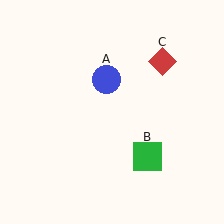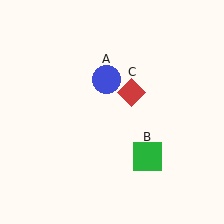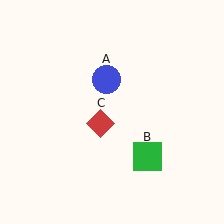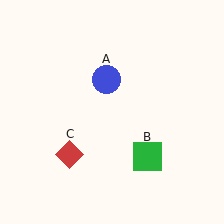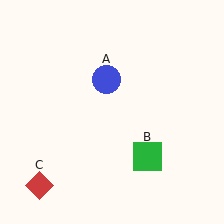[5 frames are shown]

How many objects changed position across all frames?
1 object changed position: red diamond (object C).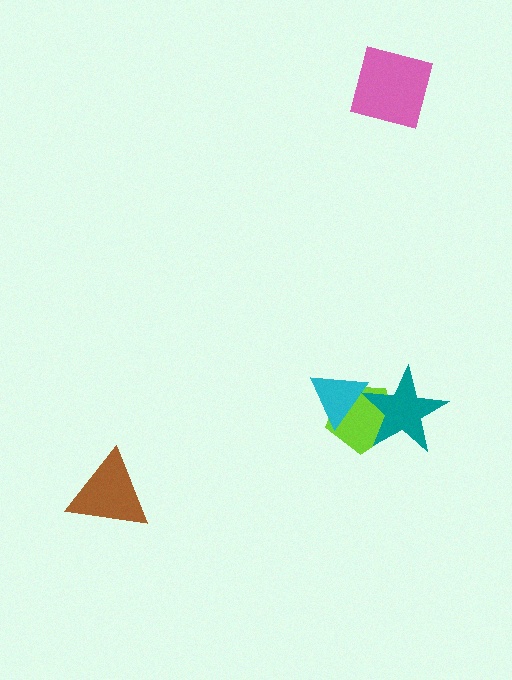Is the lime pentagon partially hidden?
Yes, it is partially covered by another shape.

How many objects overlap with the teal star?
2 objects overlap with the teal star.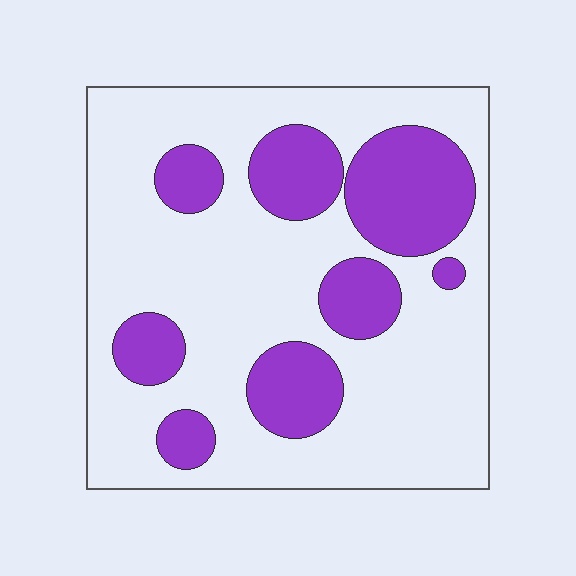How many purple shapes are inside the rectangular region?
8.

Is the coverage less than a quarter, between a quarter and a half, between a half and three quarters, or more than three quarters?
Between a quarter and a half.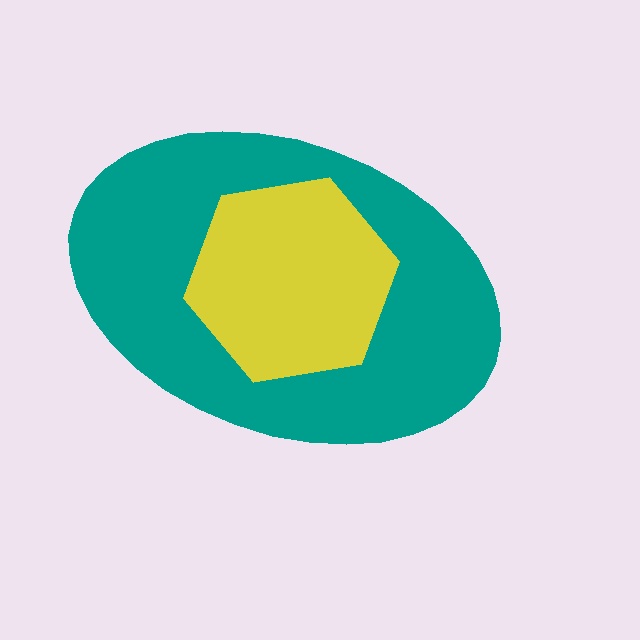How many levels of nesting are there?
2.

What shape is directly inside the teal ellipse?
The yellow hexagon.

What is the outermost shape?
The teal ellipse.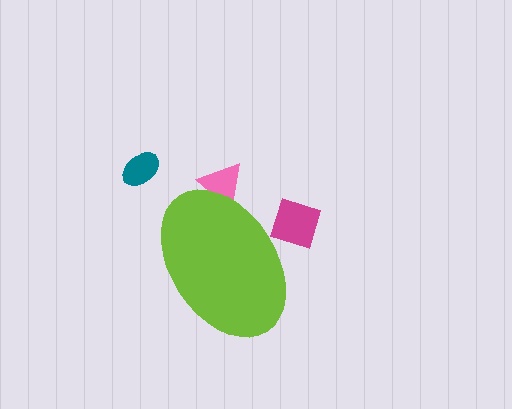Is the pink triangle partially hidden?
Yes, the pink triangle is partially hidden behind the lime ellipse.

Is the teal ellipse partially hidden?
No, the teal ellipse is fully visible.